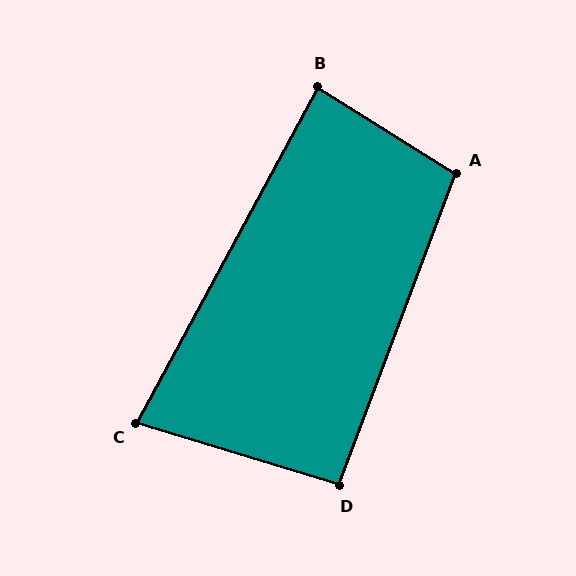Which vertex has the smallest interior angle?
C, at approximately 79 degrees.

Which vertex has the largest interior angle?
A, at approximately 101 degrees.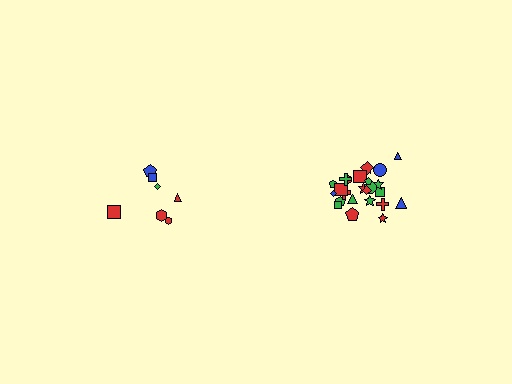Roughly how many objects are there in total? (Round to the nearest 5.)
Roughly 30 objects in total.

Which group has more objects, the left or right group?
The right group.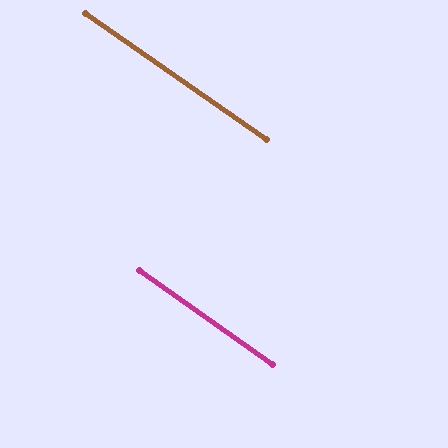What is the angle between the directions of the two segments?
Approximately 0 degrees.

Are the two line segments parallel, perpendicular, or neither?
Parallel — their directions differ by only 0.4°.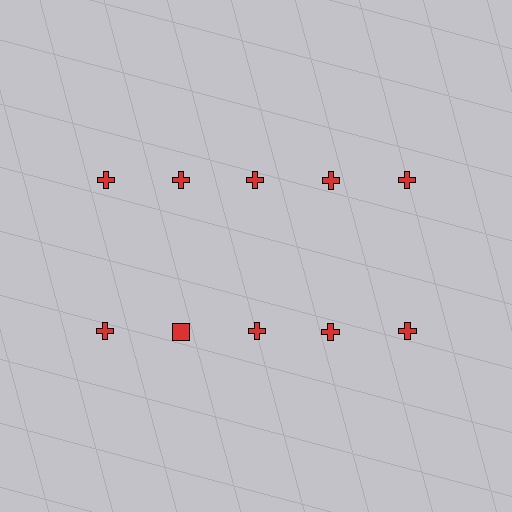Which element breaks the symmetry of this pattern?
The red square in the second row, second from left column breaks the symmetry. All other shapes are red crosses.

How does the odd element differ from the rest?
It has a different shape: square instead of cross.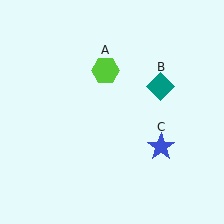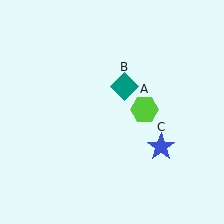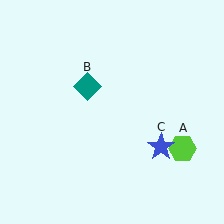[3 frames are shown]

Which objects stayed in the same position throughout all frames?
Blue star (object C) remained stationary.